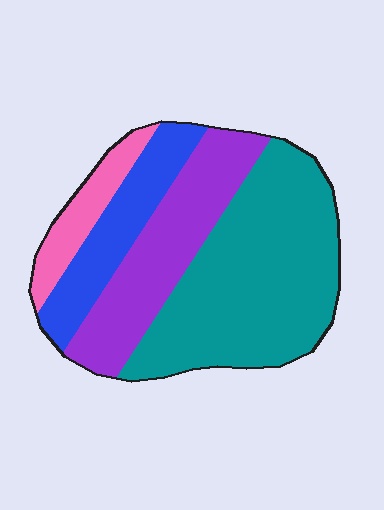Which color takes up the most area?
Teal, at roughly 50%.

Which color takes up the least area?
Pink, at roughly 10%.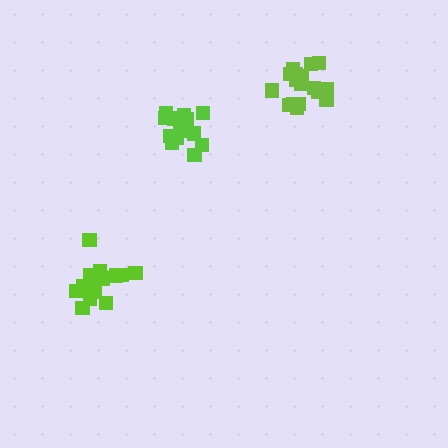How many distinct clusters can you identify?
There are 3 distinct clusters.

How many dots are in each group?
Group 1: 16 dots, Group 2: 16 dots, Group 3: 19 dots (51 total).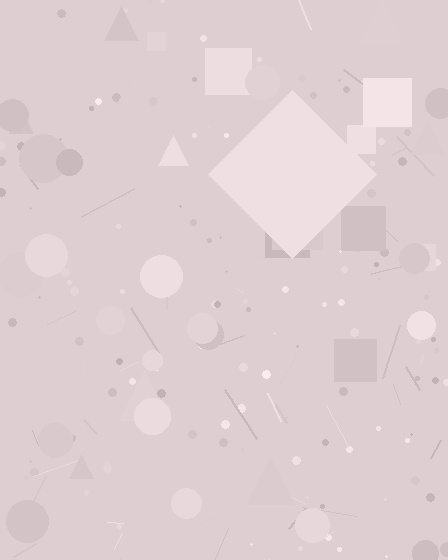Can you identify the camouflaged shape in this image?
The camouflaged shape is a diamond.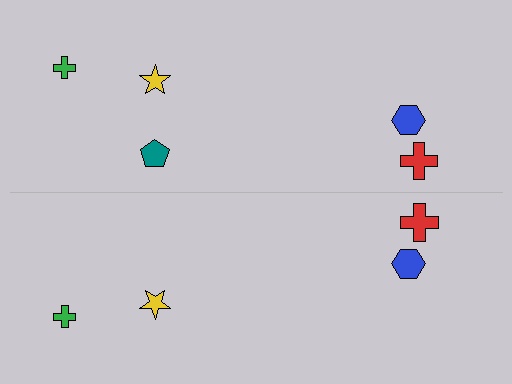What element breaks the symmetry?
A teal pentagon is missing from the bottom side.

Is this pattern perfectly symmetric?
No, the pattern is not perfectly symmetric. A teal pentagon is missing from the bottom side.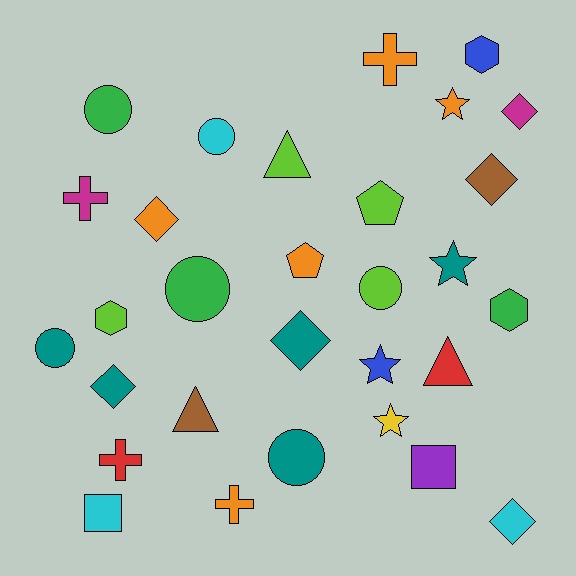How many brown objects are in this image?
There are 2 brown objects.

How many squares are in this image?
There are 2 squares.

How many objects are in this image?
There are 30 objects.